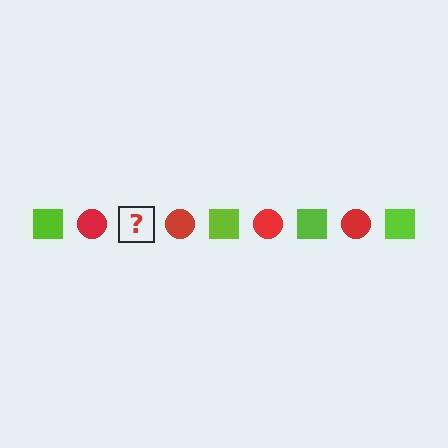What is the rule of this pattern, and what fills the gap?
The rule is that the pattern alternates between lime square and red circle. The gap should be filled with a lime square.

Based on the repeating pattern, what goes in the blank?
The blank should be a lime square.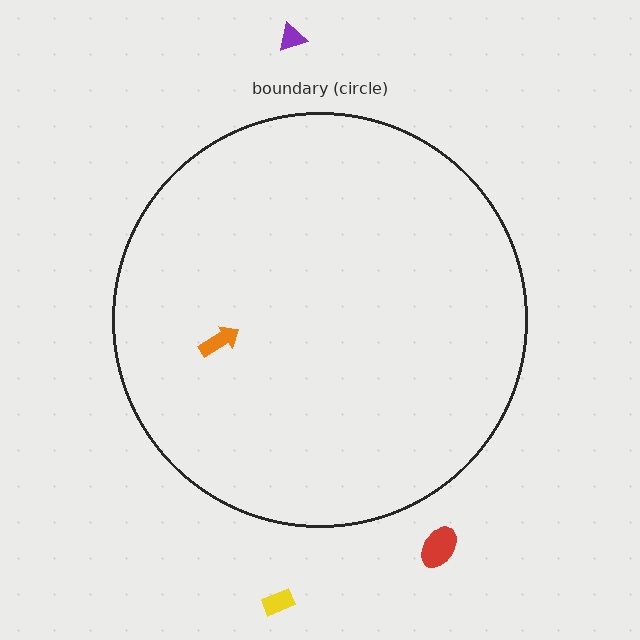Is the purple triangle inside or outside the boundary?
Outside.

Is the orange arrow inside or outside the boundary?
Inside.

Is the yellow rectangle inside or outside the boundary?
Outside.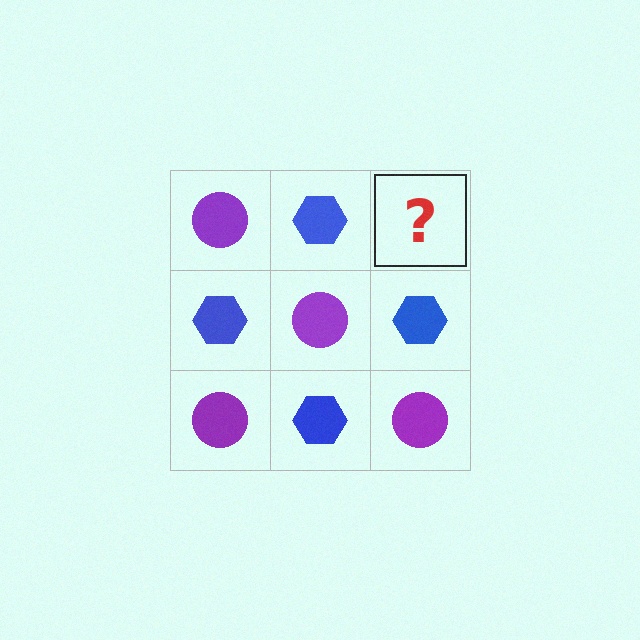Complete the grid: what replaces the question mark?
The question mark should be replaced with a purple circle.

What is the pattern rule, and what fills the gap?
The rule is that it alternates purple circle and blue hexagon in a checkerboard pattern. The gap should be filled with a purple circle.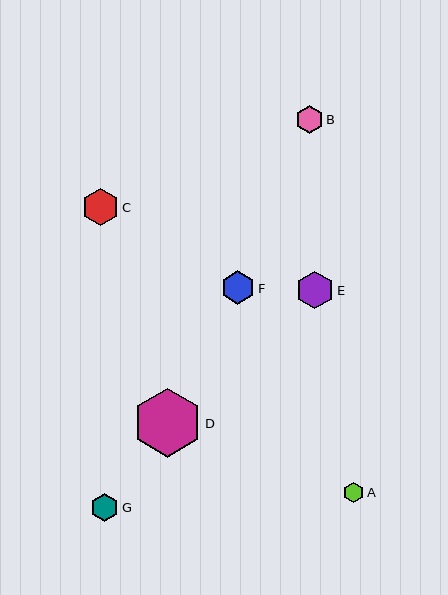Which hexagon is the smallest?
Hexagon A is the smallest with a size of approximately 20 pixels.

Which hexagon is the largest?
Hexagon D is the largest with a size of approximately 69 pixels.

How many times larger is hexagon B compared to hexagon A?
Hexagon B is approximately 1.4 times the size of hexagon A.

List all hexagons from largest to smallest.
From largest to smallest: D, E, C, F, B, G, A.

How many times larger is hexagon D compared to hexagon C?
Hexagon D is approximately 1.8 times the size of hexagon C.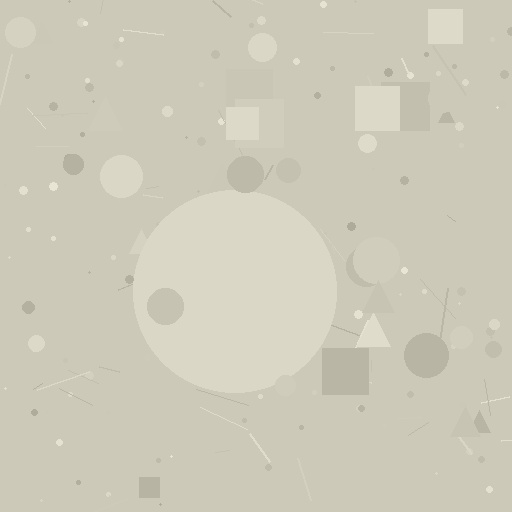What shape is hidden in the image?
A circle is hidden in the image.